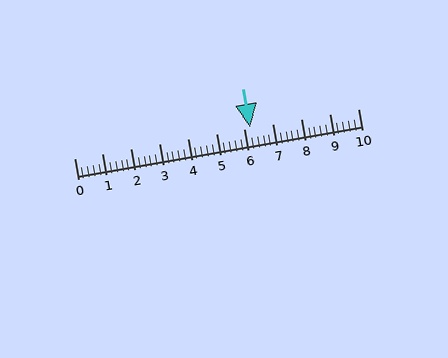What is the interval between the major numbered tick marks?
The major tick marks are spaced 1 units apart.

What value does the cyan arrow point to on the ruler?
The cyan arrow points to approximately 6.2.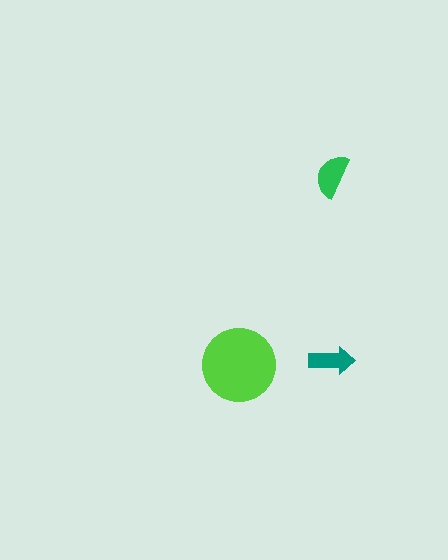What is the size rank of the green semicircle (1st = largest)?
2nd.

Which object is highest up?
The green semicircle is topmost.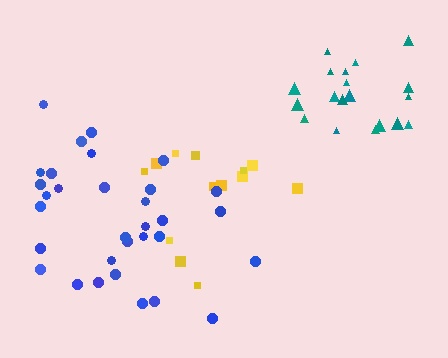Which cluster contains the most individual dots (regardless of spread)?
Blue (32).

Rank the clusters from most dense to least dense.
teal, yellow, blue.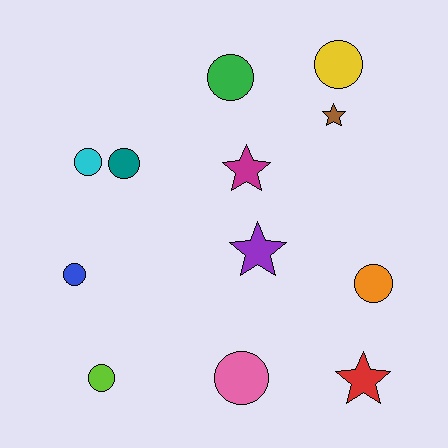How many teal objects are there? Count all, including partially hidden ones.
There is 1 teal object.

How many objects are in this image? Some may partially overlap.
There are 12 objects.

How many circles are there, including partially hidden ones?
There are 8 circles.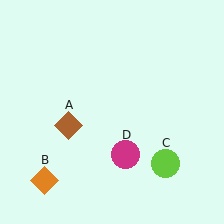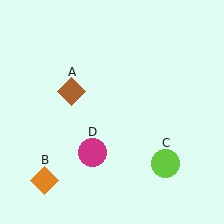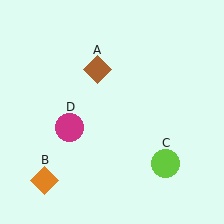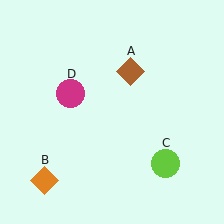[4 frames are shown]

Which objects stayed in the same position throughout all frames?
Orange diamond (object B) and lime circle (object C) remained stationary.